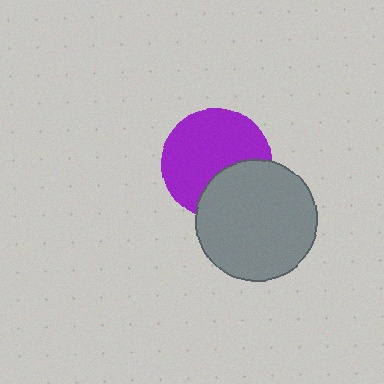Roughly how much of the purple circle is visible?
Most of it is visible (roughly 68%).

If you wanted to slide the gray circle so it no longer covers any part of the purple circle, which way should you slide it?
Slide it down — that is the most direct way to separate the two shapes.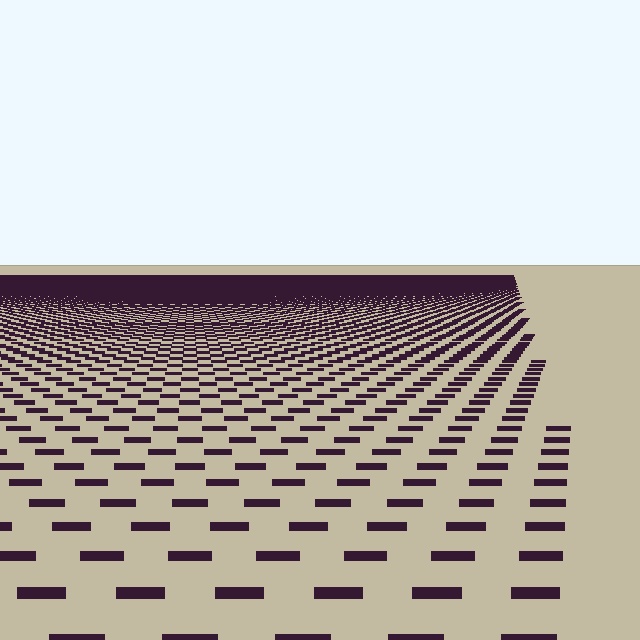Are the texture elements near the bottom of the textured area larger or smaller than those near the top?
Larger. Near the bottom, elements are closer to the viewer and appear at a bigger on-screen size.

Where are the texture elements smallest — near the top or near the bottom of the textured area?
Near the top.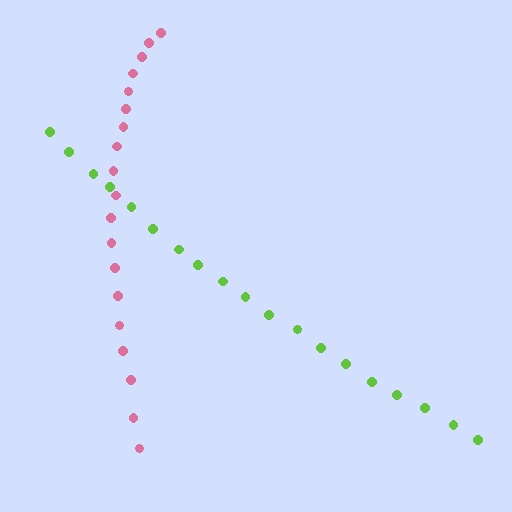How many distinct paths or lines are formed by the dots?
There are 2 distinct paths.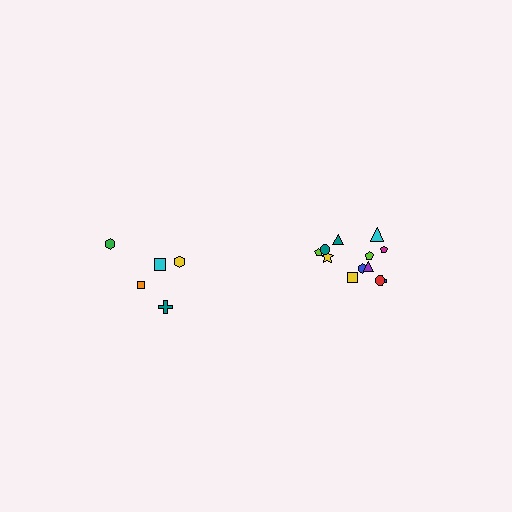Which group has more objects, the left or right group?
The right group.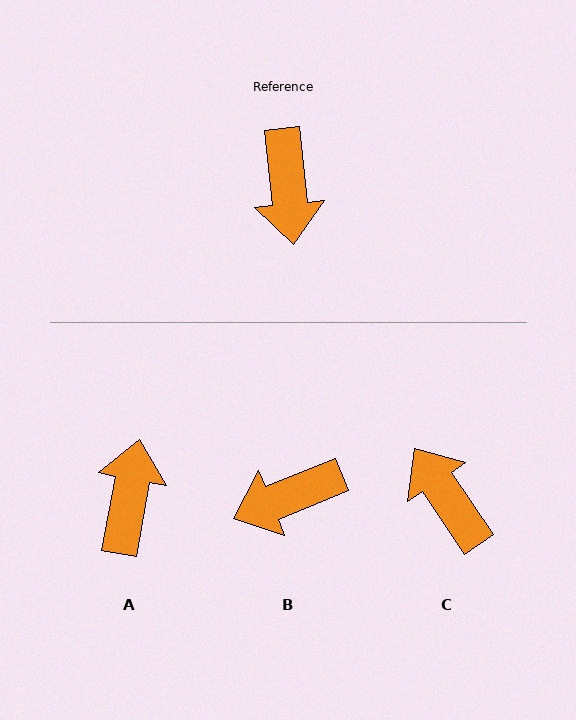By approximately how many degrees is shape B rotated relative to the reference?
Approximately 74 degrees clockwise.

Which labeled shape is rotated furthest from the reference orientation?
A, about 164 degrees away.